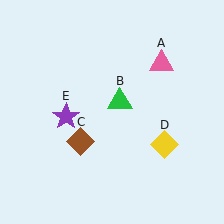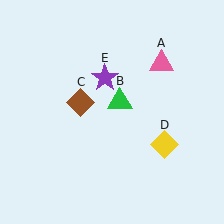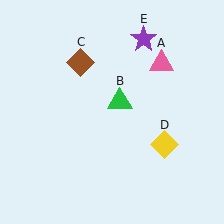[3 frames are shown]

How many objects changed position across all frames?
2 objects changed position: brown diamond (object C), purple star (object E).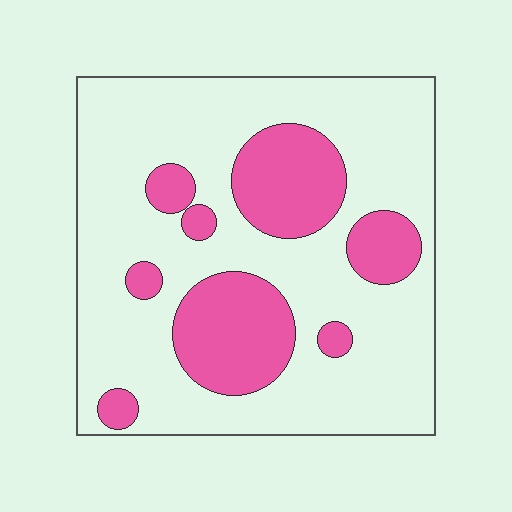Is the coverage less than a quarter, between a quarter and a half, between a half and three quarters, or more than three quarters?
Between a quarter and a half.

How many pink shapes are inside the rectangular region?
8.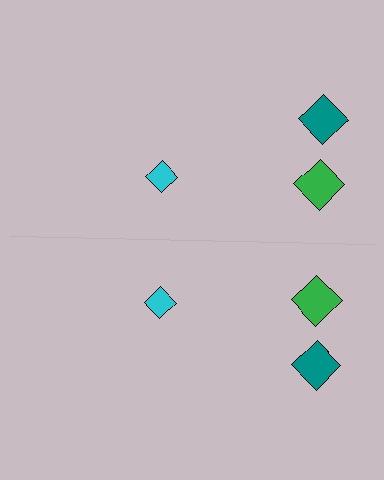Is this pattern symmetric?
Yes, this pattern has bilateral (reflection) symmetry.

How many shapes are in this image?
There are 6 shapes in this image.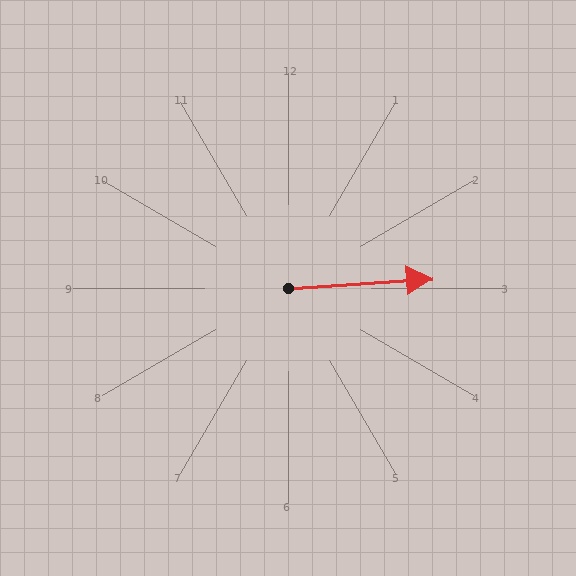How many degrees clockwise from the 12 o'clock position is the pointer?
Approximately 86 degrees.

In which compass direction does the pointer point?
East.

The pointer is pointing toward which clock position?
Roughly 3 o'clock.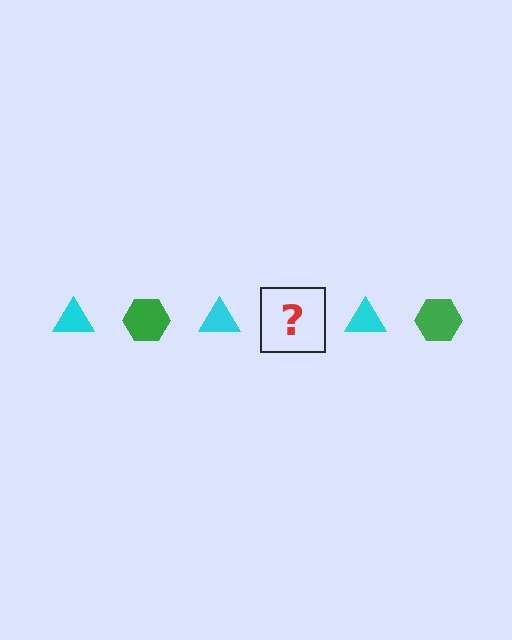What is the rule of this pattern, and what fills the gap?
The rule is that the pattern alternates between cyan triangle and green hexagon. The gap should be filled with a green hexagon.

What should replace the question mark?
The question mark should be replaced with a green hexagon.